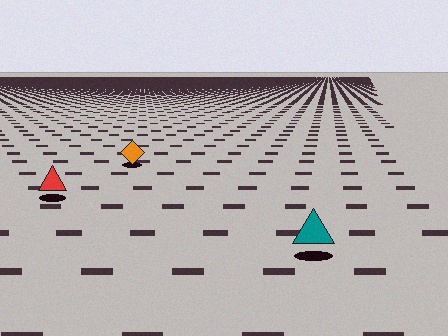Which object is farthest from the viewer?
The orange diamond is farthest from the viewer. It appears smaller and the ground texture around it is denser.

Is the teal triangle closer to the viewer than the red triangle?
Yes. The teal triangle is closer — you can tell from the texture gradient: the ground texture is coarser near it.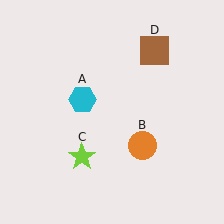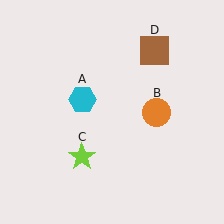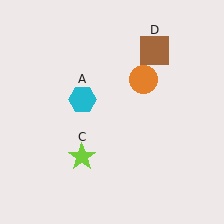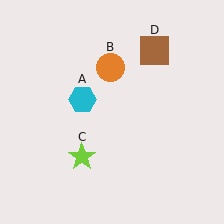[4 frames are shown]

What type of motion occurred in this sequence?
The orange circle (object B) rotated counterclockwise around the center of the scene.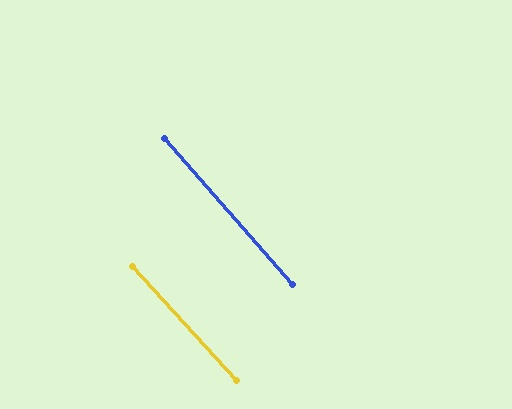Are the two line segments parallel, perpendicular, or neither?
Parallel — their directions differ by only 1.3°.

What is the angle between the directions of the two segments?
Approximately 1 degree.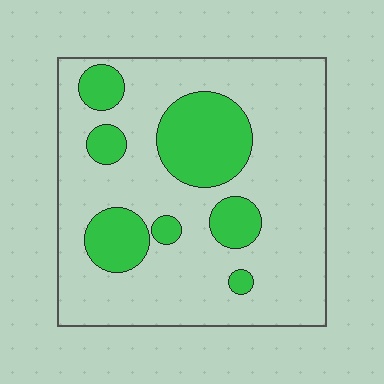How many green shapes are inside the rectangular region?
7.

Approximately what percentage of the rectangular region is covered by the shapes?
Approximately 25%.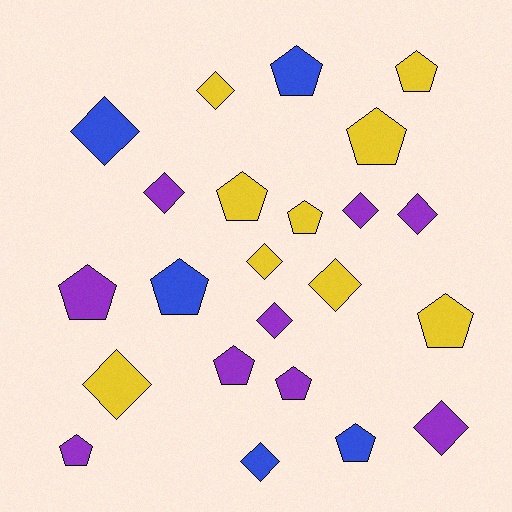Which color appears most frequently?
Yellow, with 9 objects.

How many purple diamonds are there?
There are 5 purple diamonds.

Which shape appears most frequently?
Pentagon, with 12 objects.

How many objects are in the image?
There are 23 objects.